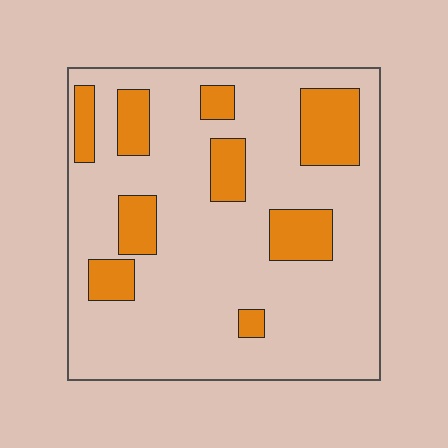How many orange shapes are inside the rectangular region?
9.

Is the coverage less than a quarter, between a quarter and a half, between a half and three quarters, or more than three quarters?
Less than a quarter.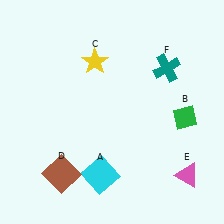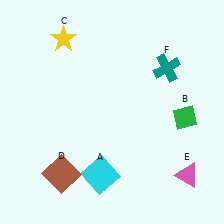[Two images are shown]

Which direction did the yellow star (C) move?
The yellow star (C) moved left.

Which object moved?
The yellow star (C) moved left.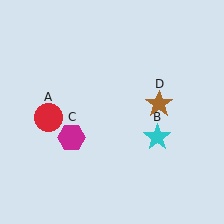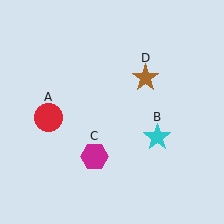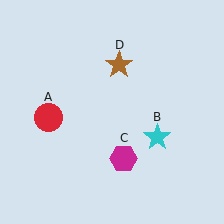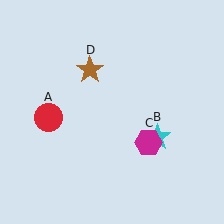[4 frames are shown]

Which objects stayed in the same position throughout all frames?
Red circle (object A) and cyan star (object B) remained stationary.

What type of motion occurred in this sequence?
The magenta hexagon (object C), brown star (object D) rotated counterclockwise around the center of the scene.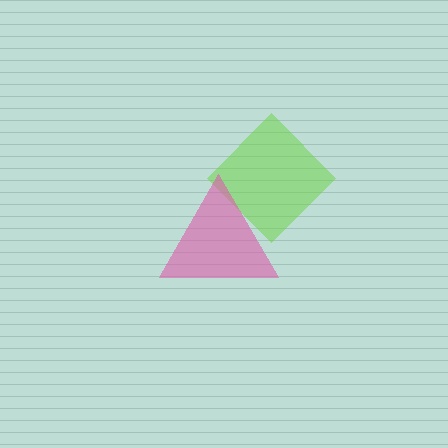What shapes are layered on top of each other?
The layered shapes are: a lime diamond, a pink triangle.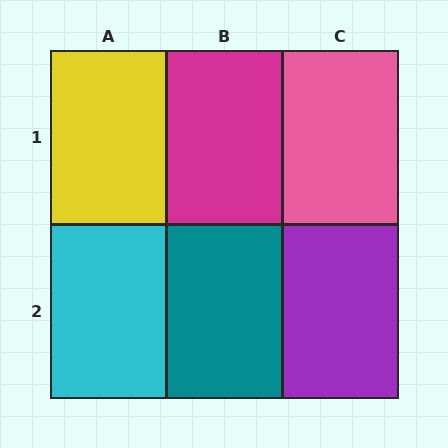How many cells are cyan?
1 cell is cyan.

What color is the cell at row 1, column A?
Yellow.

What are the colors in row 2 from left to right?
Cyan, teal, purple.